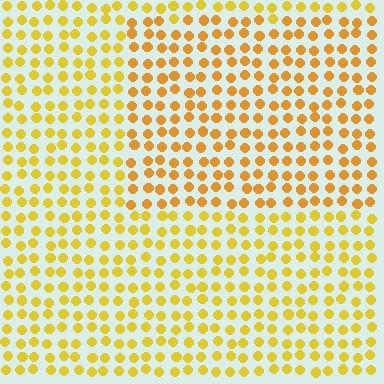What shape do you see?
I see a rectangle.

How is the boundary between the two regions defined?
The boundary is defined purely by a slight shift in hue (about 18 degrees). Spacing, size, and orientation are identical on both sides.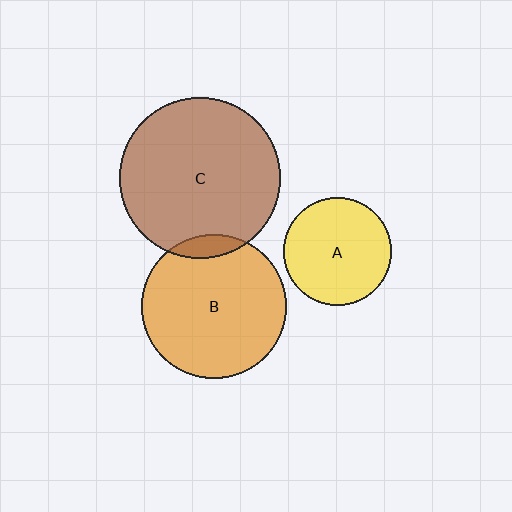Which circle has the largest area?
Circle C (brown).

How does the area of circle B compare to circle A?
Approximately 1.8 times.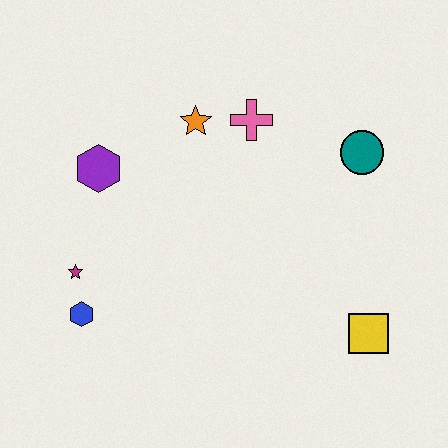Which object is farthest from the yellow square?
The purple hexagon is farthest from the yellow square.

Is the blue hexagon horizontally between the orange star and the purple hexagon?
No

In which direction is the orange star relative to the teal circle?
The orange star is to the left of the teal circle.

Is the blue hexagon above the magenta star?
No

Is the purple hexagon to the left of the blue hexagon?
No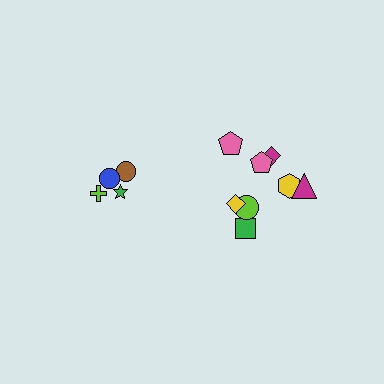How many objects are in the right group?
There are 8 objects.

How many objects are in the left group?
There are 4 objects.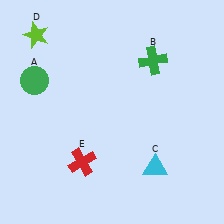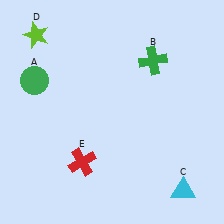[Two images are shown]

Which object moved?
The cyan triangle (C) moved right.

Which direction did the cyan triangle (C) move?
The cyan triangle (C) moved right.